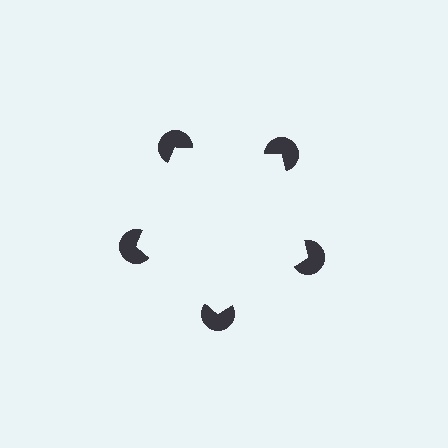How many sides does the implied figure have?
5 sides.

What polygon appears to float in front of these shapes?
An illusory pentagon — its edges are inferred from the aligned wedge cuts in the pac-man discs, not physically drawn.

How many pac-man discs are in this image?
There are 5 — one at each vertex of the illusory pentagon.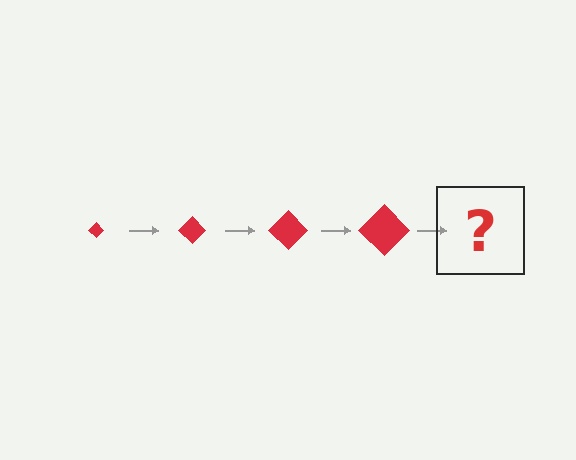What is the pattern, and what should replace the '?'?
The pattern is that the diamond gets progressively larger each step. The '?' should be a red diamond, larger than the previous one.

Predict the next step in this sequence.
The next step is a red diamond, larger than the previous one.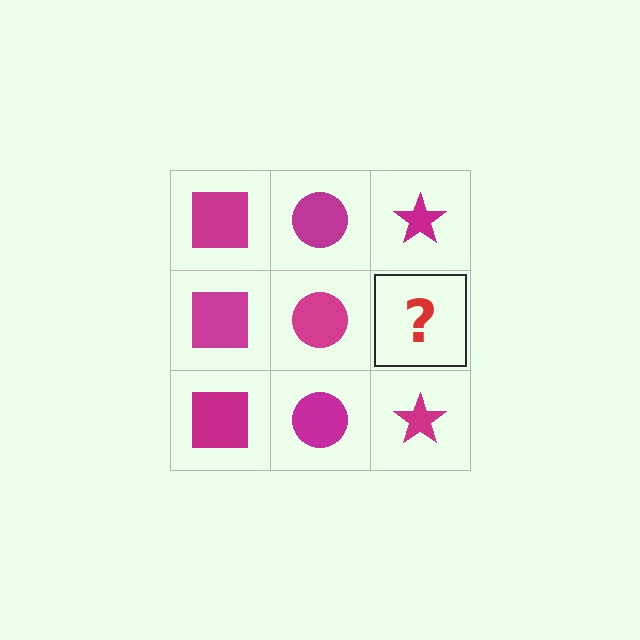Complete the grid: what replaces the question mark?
The question mark should be replaced with a magenta star.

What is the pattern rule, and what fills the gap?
The rule is that each column has a consistent shape. The gap should be filled with a magenta star.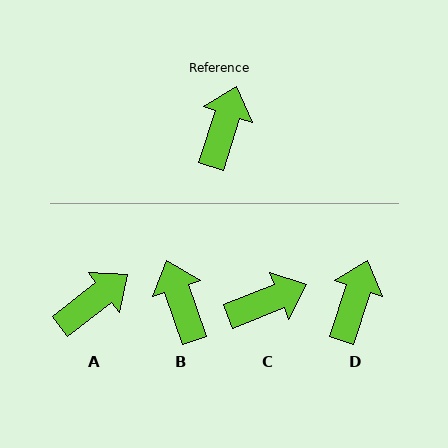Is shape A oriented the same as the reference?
No, it is off by about 35 degrees.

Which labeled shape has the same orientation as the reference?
D.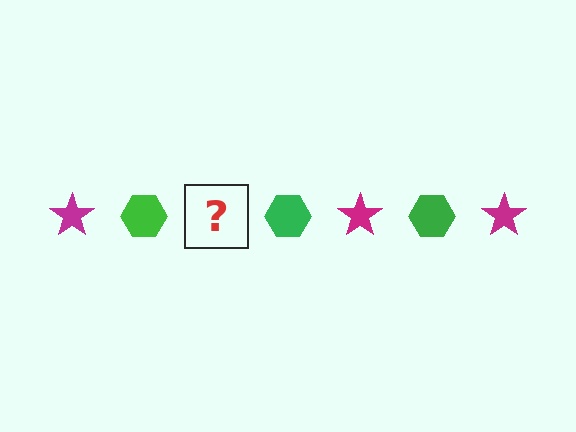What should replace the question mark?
The question mark should be replaced with a magenta star.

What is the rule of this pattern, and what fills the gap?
The rule is that the pattern alternates between magenta star and green hexagon. The gap should be filled with a magenta star.